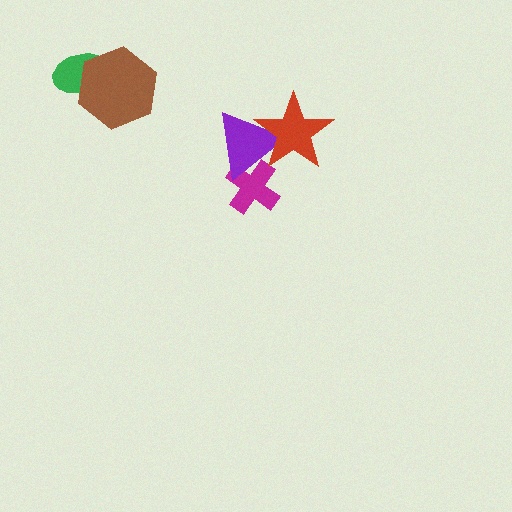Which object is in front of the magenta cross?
The purple triangle is in front of the magenta cross.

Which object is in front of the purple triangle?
The red star is in front of the purple triangle.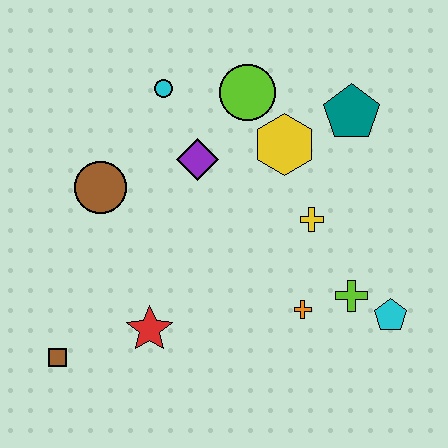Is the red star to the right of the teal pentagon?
No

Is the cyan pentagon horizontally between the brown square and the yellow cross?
No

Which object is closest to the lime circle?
The yellow hexagon is closest to the lime circle.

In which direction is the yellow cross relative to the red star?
The yellow cross is to the right of the red star.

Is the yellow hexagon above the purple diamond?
Yes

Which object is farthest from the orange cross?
The cyan circle is farthest from the orange cross.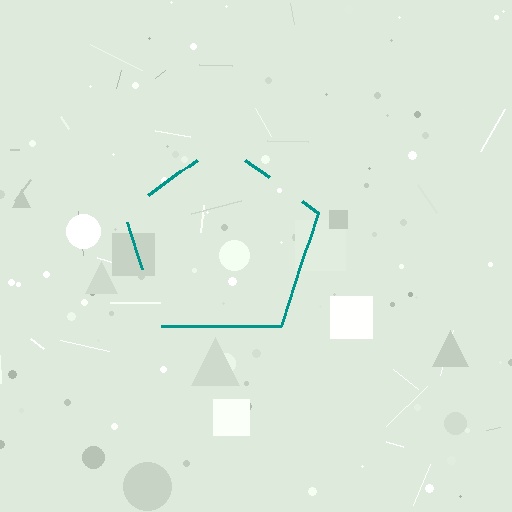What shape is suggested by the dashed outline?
The dashed outline suggests a pentagon.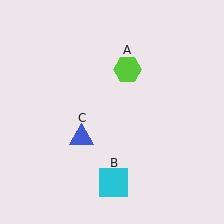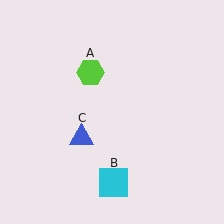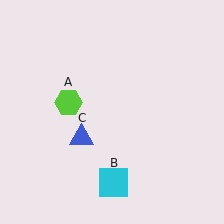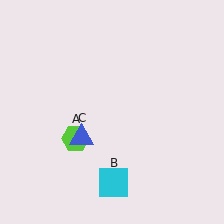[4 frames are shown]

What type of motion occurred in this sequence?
The lime hexagon (object A) rotated counterclockwise around the center of the scene.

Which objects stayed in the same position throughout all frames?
Cyan square (object B) and blue triangle (object C) remained stationary.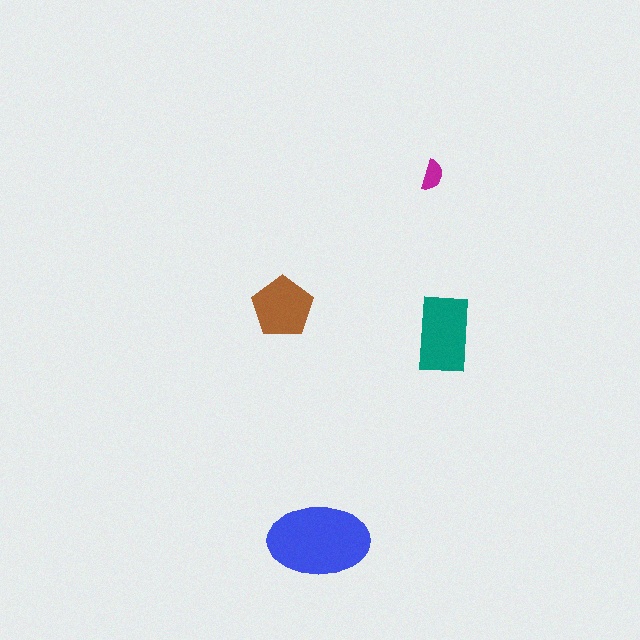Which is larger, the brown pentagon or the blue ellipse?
The blue ellipse.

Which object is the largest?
The blue ellipse.